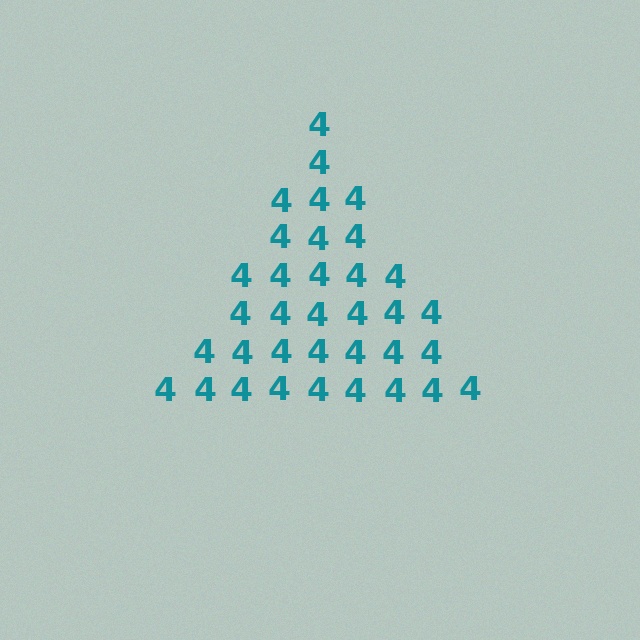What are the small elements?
The small elements are digit 4's.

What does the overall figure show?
The overall figure shows a triangle.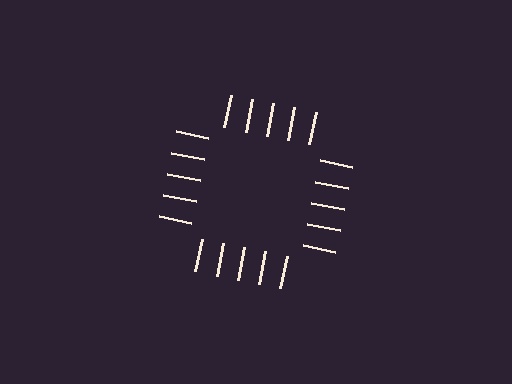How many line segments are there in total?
20 — 5 along each of the 4 edges.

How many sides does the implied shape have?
4 sides — the line-ends trace a square.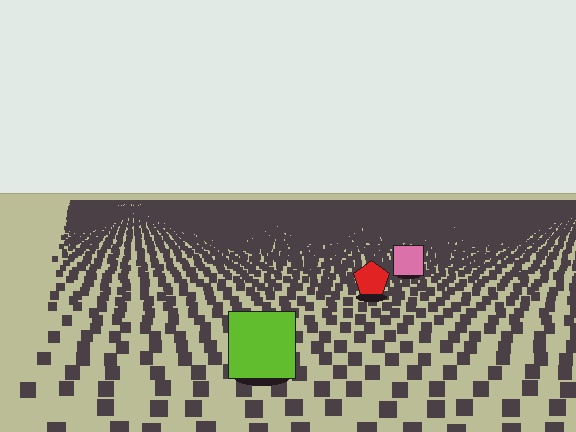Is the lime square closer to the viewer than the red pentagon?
Yes. The lime square is closer — you can tell from the texture gradient: the ground texture is coarser near it.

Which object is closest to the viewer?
The lime square is closest. The texture marks near it are larger and more spread out.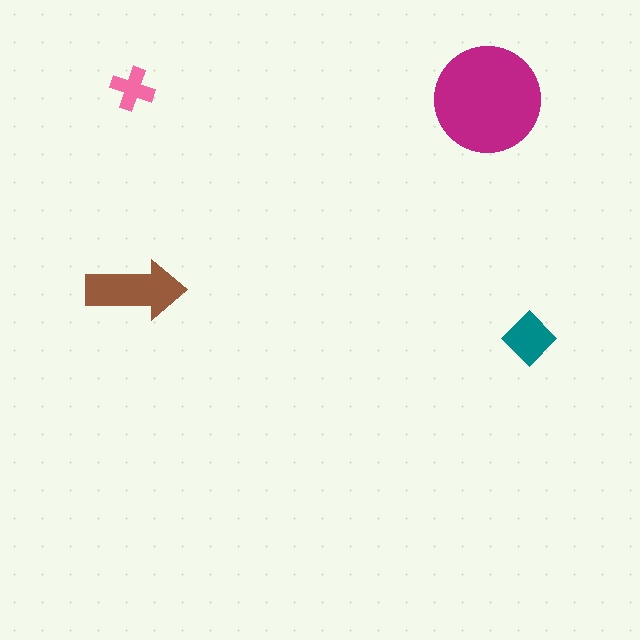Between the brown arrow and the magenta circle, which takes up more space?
The magenta circle.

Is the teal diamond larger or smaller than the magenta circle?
Smaller.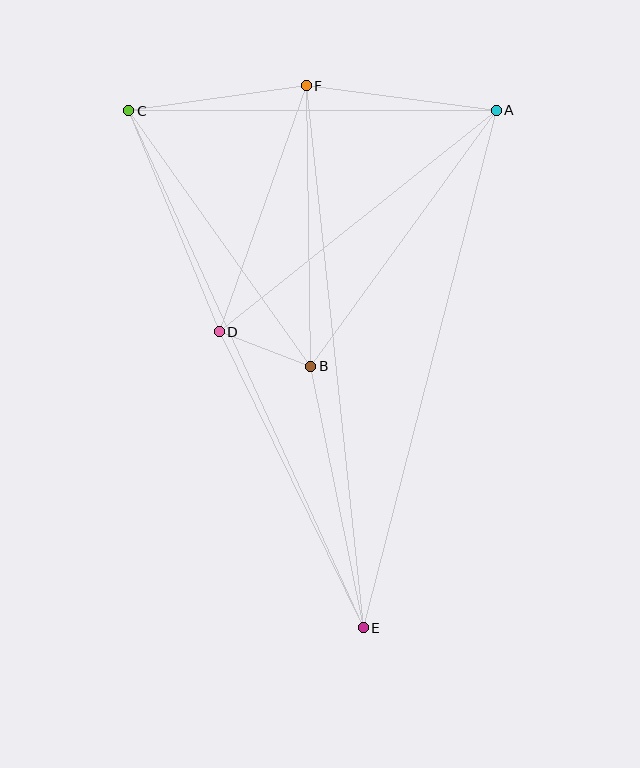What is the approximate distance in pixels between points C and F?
The distance between C and F is approximately 179 pixels.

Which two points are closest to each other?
Points B and D are closest to each other.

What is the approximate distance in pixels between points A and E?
The distance between A and E is approximately 534 pixels.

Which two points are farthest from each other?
Points C and E are farthest from each other.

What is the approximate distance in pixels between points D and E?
The distance between D and E is approximately 329 pixels.